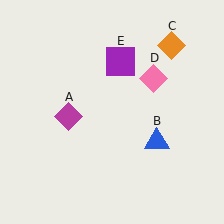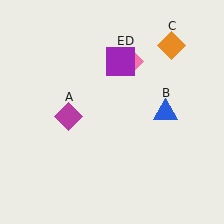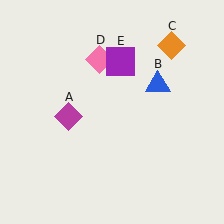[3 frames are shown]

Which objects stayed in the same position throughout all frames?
Magenta diamond (object A) and orange diamond (object C) and purple square (object E) remained stationary.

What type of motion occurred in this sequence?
The blue triangle (object B), pink diamond (object D) rotated counterclockwise around the center of the scene.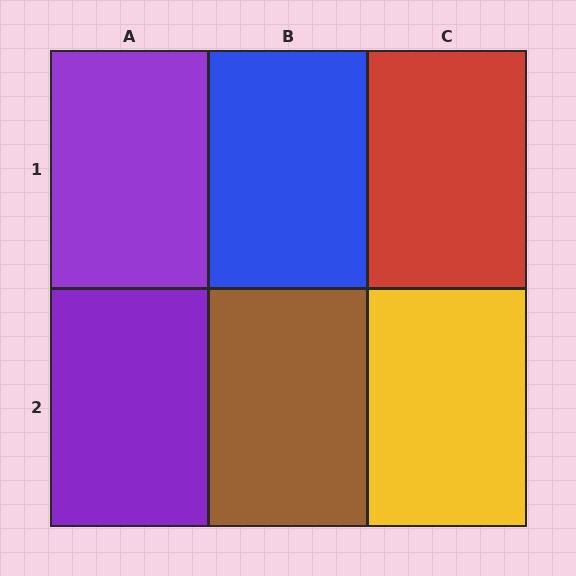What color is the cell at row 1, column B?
Blue.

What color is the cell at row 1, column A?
Purple.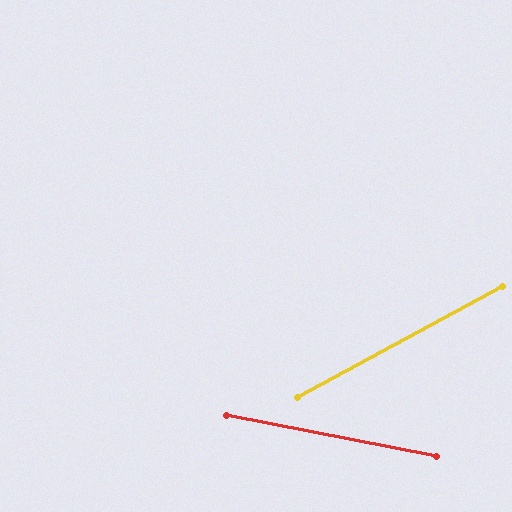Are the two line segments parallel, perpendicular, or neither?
Neither parallel nor perpendicular — they differ by about 39°.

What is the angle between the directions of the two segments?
Approximately 39 degrees.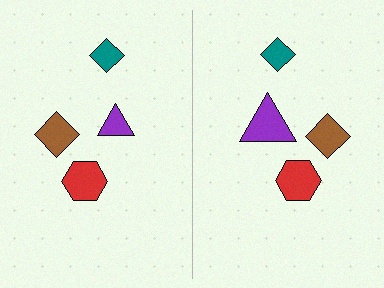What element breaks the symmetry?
The purple triangle on the right side has a different size than its mirror counterpart.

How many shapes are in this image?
There are 8 shapes in this image.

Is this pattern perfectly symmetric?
No, the pattern is not perfectly symmetric. The purple triangle on the right side has a different size than its mirror counterpart.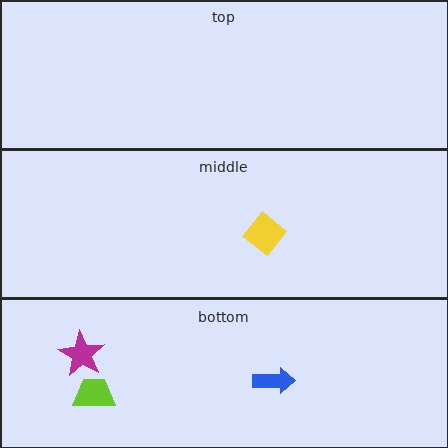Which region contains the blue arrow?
The bottom region.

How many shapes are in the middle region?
1.